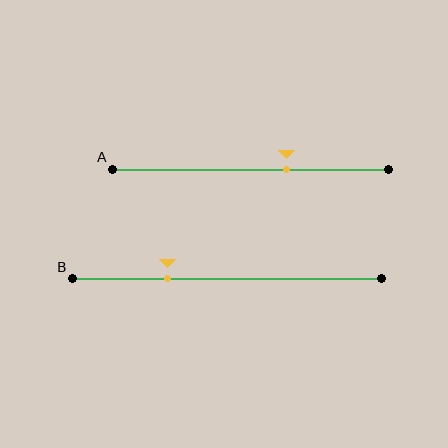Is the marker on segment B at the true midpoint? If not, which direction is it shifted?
No, the marker on segment B is shifted to the left by about 19% of the segment length.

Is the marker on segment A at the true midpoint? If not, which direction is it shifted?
No, the marker on segment A is shifted to the right by about 13% of the segment length.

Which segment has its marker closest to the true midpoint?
Segment A has its marker closest to the true midpoint.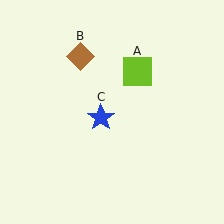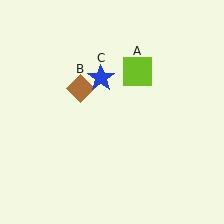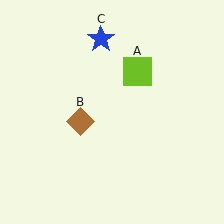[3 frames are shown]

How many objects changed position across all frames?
2 objects changed position: brown diamond (object B), blue star (object C).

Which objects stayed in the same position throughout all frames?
Lime square (object A) remained stationary.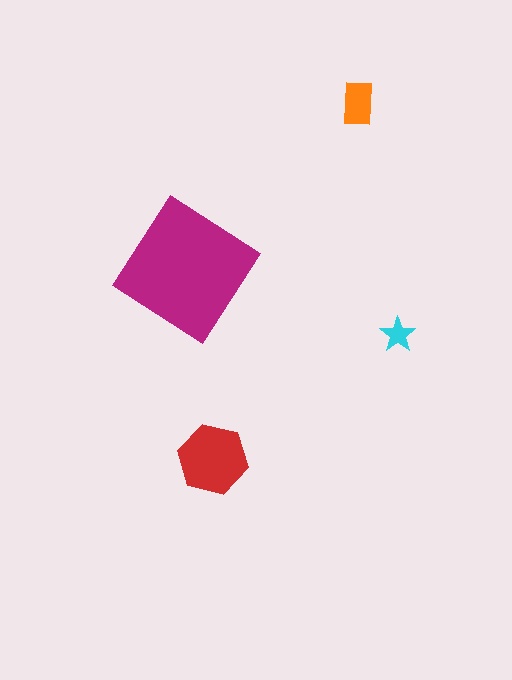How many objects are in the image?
There are 4 objects in the image.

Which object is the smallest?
The cyan star.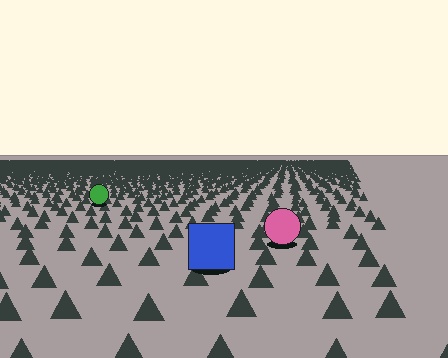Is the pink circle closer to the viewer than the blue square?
No. The blue square is closer — you can tell from the texture gradient: the ground texture is coarser near it.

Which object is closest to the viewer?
The blue square is closest. The texture marks near it are larger and more spread out.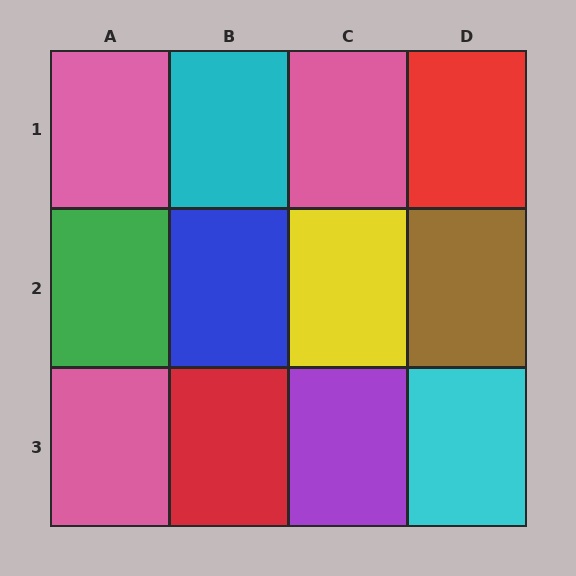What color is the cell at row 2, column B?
Blue.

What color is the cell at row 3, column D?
Cyan.